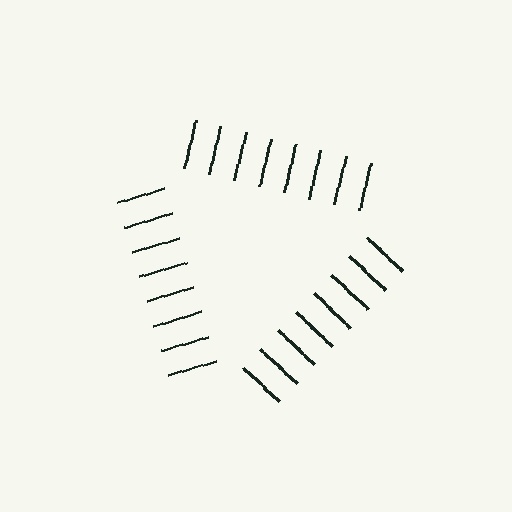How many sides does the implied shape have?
3 sides — the line-ends trace a triangle.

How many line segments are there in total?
24 — 8 along each of the 3 edges.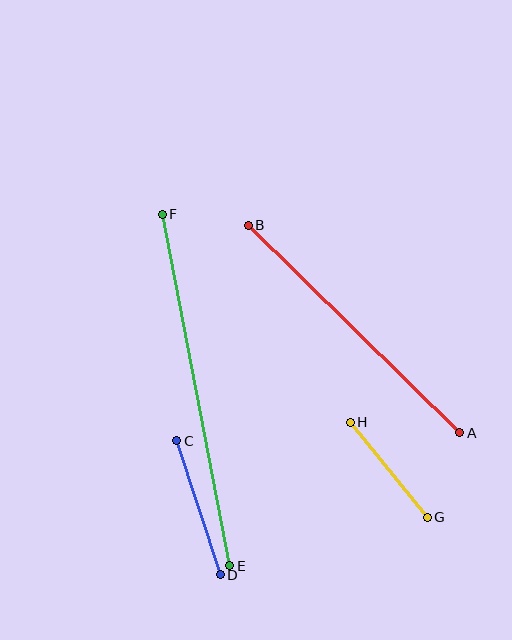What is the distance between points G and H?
The distance is approximately 122 pixels.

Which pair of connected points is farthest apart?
Points E and F are farthest apart.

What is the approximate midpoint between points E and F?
The midpoint is at approximately (196, 390) pixels.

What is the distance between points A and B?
The distance is approximately 296 pixels.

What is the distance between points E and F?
The distance is approximately 358 pixels.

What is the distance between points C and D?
The distance is approximately 141 pixels.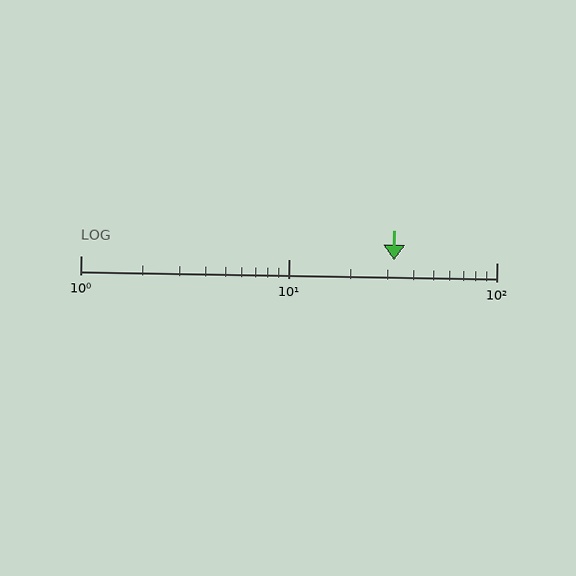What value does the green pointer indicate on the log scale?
The pointer indicates approximately 32.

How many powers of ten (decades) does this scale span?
The scale spans 2 decades, from 1 to 100.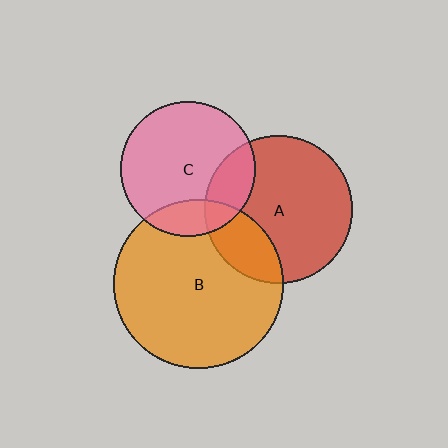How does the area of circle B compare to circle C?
Approximately 1.6 times.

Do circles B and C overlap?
Yes.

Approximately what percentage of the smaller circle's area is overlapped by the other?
Approximately 15%.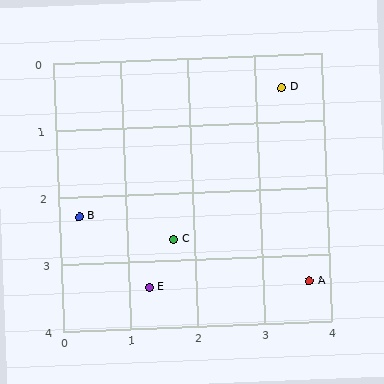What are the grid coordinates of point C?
Point C is at approximately (1.7, 2.7).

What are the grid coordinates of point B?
Point B is at approximately (0.3, 2.3).